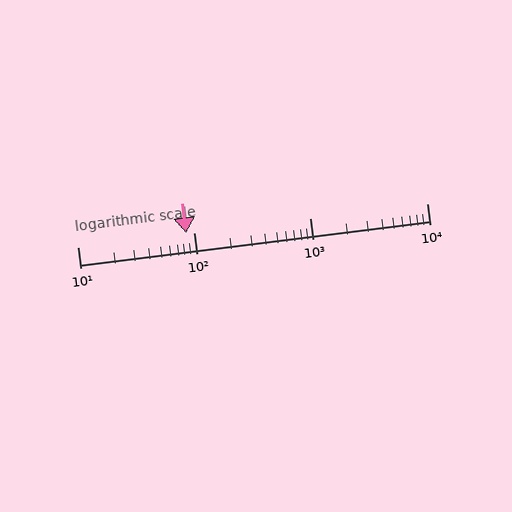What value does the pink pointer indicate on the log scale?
The pointer indicates approximately 85.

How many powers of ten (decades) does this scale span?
The scale spans 3 decades, from 10 to 10000.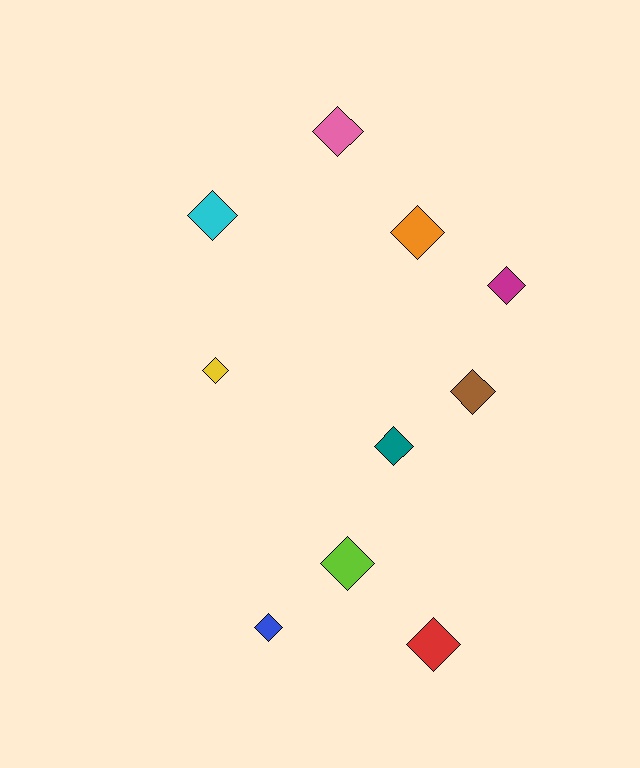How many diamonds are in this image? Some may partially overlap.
There are 10 diamonds.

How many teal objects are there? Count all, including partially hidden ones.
There is 1 teal object.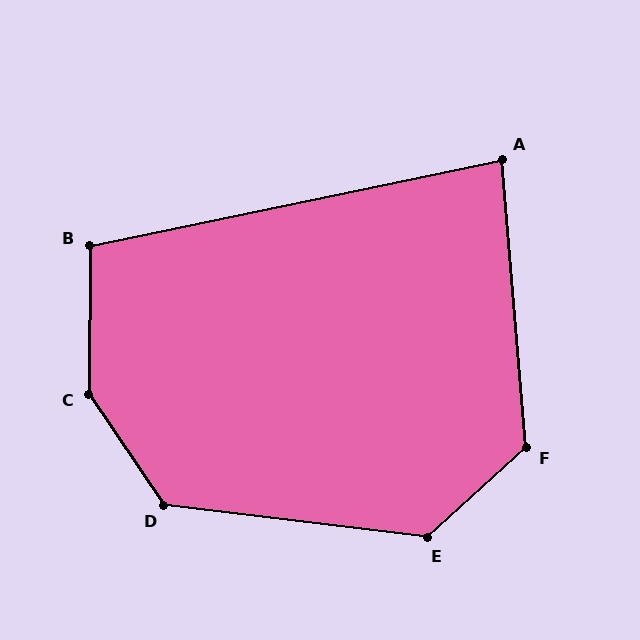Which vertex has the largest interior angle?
C, at approximately 146 degrees.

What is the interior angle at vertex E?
Approximately 131 degrees (obtuse).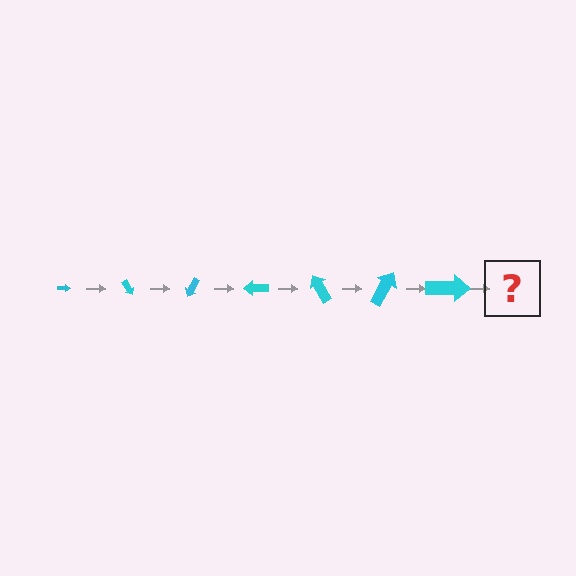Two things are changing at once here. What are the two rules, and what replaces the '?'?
The two rules are that the arrow grows larger each step and it rotates 60 degrees each step. The '?' should be an arrow, larger than the previous one and rotated 420 degrees from the start.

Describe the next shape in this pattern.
It should be an arrow, larger than the previous one and rotated 420 degrees from the start.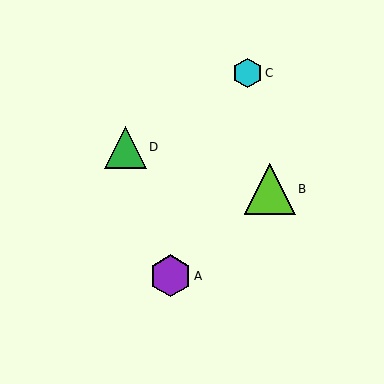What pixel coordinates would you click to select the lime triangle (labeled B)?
Click at (270, 189) to select the lime triangle B.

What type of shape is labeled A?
Shape A is a purple hexagon.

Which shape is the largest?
The lime triangle (labeled B) is the largest.